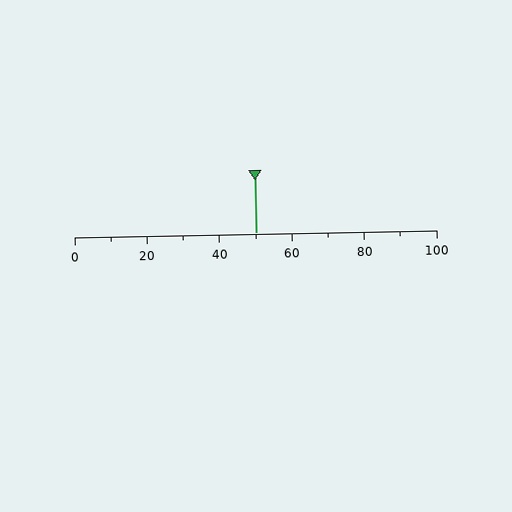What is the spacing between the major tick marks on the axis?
The major ticks are spaced 20 apart.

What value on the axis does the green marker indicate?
The marker indicates approximately 50.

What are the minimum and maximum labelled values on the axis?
The axis runs from 0 to 100.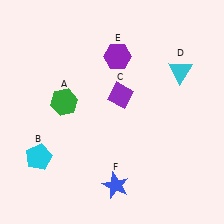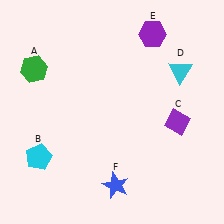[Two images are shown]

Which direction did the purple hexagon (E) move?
The purple hexagon (E) moved right.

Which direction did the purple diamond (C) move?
The purple diamond (C) moved right.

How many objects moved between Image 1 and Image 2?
3 objects moved between the two images.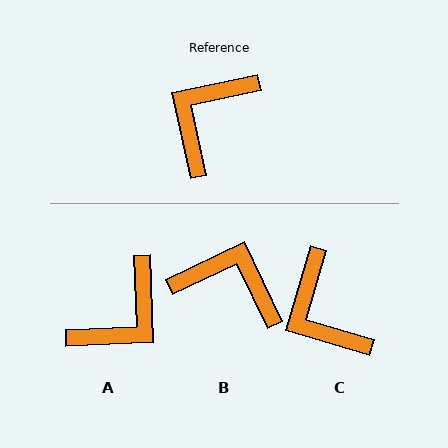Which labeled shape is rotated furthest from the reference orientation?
A, about 170 degrees away.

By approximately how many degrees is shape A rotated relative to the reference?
Approximately 170 degrees counter-clockwise.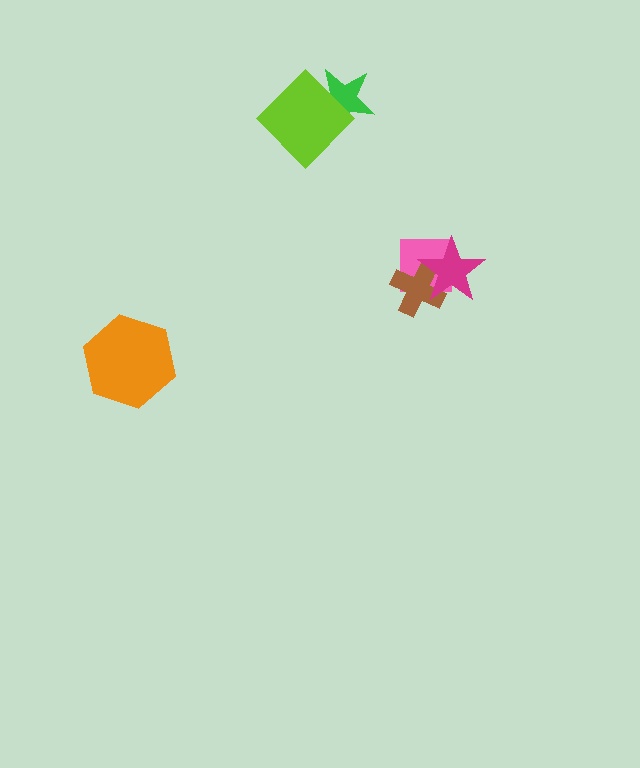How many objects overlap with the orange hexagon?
0 objects overlap with the orange hexagon.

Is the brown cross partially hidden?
Yes, it is partially covered by another shape.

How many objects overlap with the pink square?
2 objects overlap with the pink square.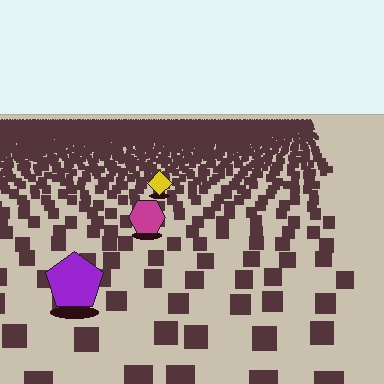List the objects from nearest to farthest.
From nearest to farthest: the purple pentagon, the magenta hexagon, the yellow diamond.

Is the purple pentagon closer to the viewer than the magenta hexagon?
Yes. The purple pentagon is closer — you can tell from the texture gradient: the ground texture is coarser near it.